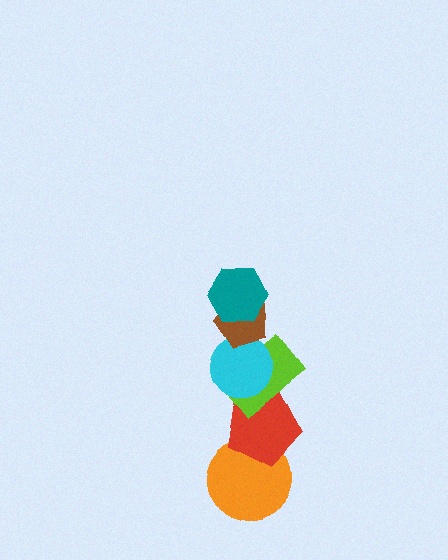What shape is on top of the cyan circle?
The brown pentagon is on top of the cyan circle.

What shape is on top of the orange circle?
The red pentagon is on top of the orange circle.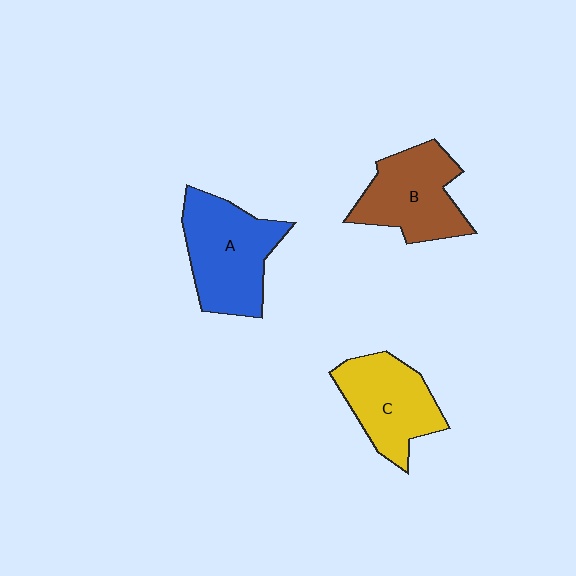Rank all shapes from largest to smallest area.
From largest to smallest: A (blue), B (brown), C (yellow).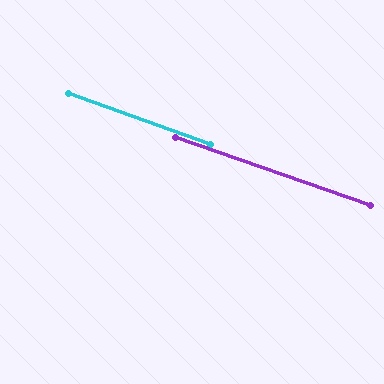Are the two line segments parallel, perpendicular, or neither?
Parallel — their directions differ by only 0.6°.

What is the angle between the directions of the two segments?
Approximately 1 degree.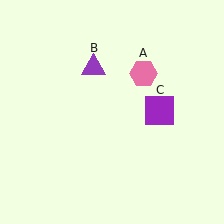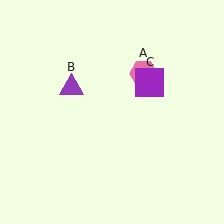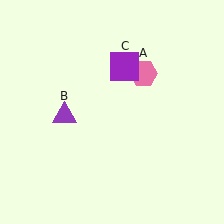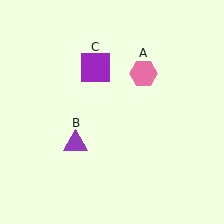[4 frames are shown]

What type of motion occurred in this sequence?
The purple triangle (object B), purple square (object C) rotated counterclockwise around the center of the scene.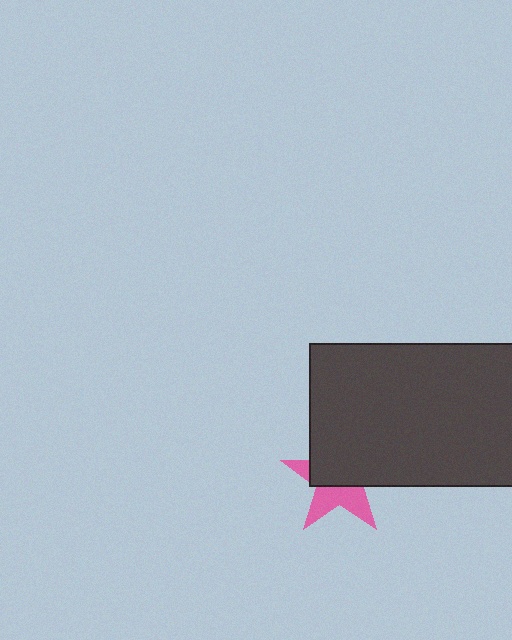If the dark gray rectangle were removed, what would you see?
You would see the complete pink star.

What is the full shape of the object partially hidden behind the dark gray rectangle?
The partially hidden object is a pink star.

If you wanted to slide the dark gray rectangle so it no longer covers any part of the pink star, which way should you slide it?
Slide it up — that is the most direct way to separate the two shapes.